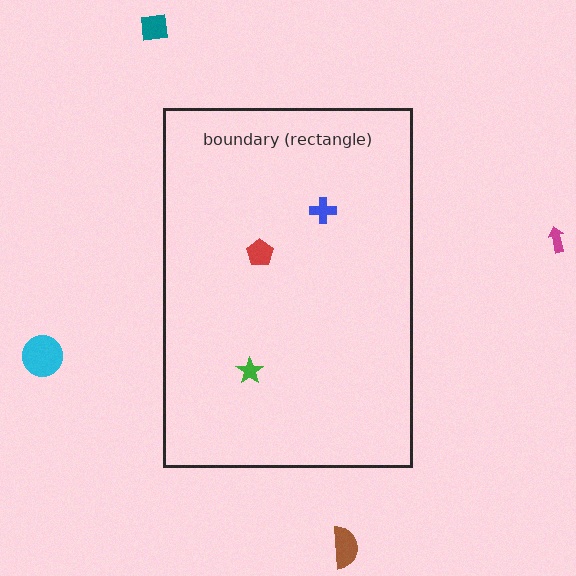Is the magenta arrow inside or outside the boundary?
Outside.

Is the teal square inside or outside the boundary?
Outside.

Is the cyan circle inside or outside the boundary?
Outside.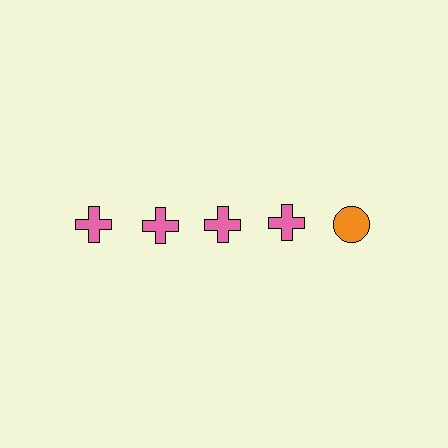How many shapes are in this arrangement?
There are 5 shapes arranged in a grid pattern.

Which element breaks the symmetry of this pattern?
The orange circle in the top row, rightmost column breaks the symmetry. All other shapes are pink crosses.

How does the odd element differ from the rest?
It differs in both color (orange instead of pink) and shape (circle instead of cross).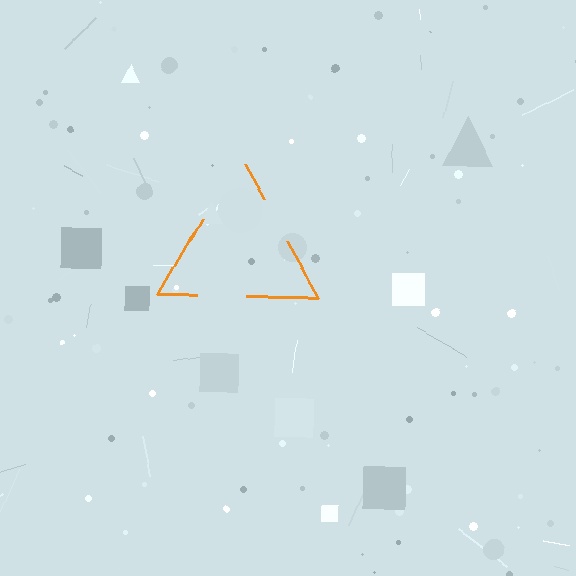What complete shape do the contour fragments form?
The contour fragments form a triangle.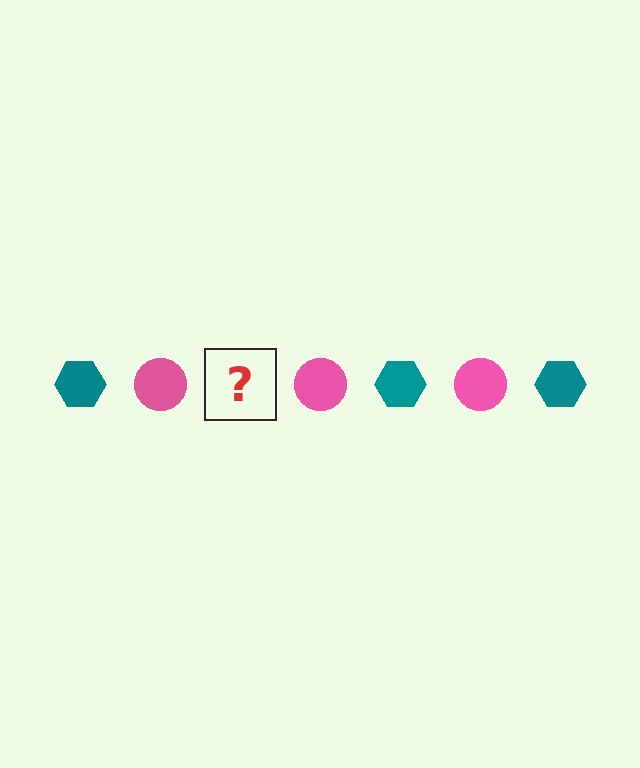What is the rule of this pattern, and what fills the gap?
The rule is that the pattern alternates between teal hexagon and pink circle. The gap should be filled with a teal hexagon.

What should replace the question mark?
The question mark should be replaced with a teal hexagon.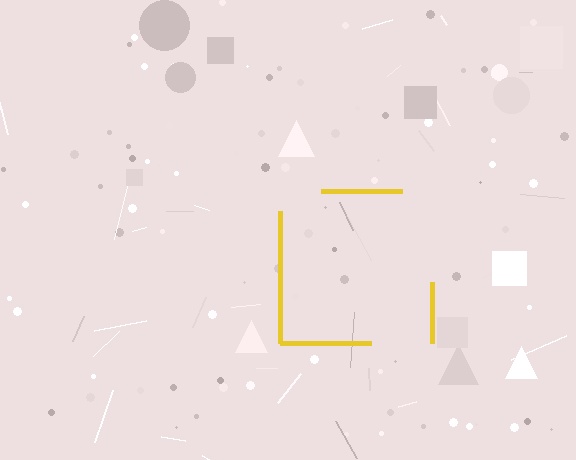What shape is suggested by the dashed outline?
The dashed outline suggests a square.